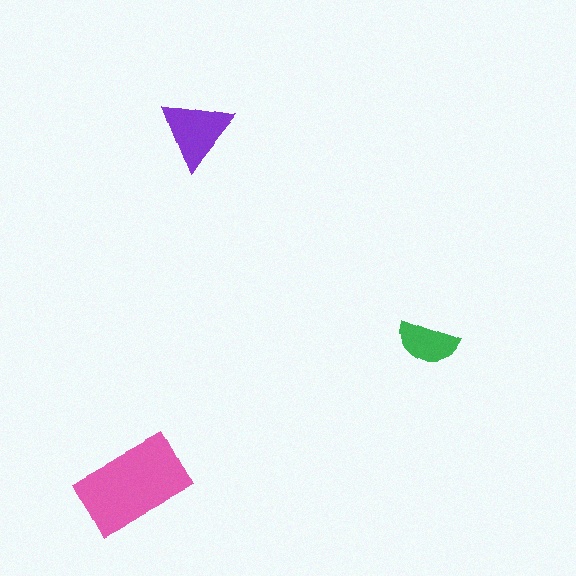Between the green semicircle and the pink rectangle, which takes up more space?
The pink rectangle.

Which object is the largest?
The pink rectangle.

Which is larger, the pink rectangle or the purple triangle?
The pink rectangle.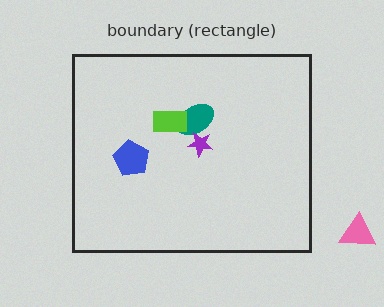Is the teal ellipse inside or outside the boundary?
Inside.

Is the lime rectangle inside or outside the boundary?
Inside.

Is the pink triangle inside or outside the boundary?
Outside.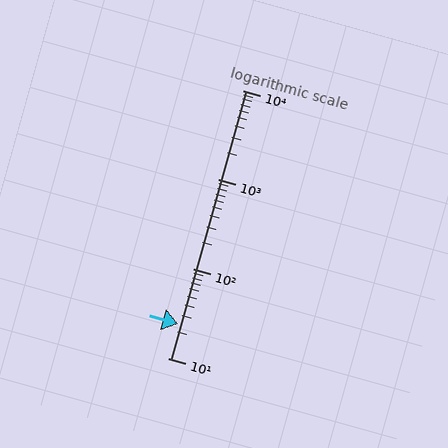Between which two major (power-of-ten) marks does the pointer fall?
The pointer is between 10 and 100.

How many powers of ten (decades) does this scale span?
The scale spans 3 decades, from 10 to 10000.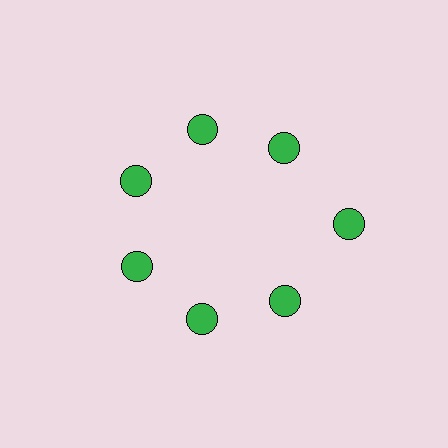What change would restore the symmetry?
The symmetry would be restored by moving it inward, back onto the ring so that all 7 circles sit at equal angles and equal distance from the center.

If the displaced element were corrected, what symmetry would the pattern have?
It would have 7-fold rotational symmetry — the pattern would map onto itself every 51 degrees.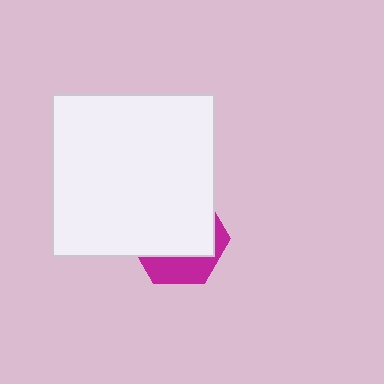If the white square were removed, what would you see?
You would see the complete magenta hexagon.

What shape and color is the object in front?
The object in front is a white square.